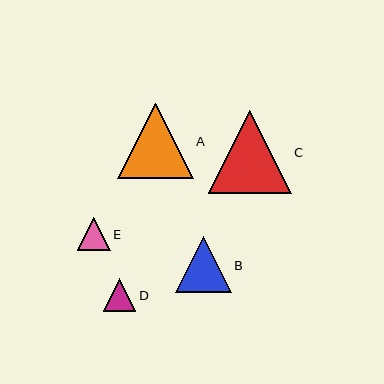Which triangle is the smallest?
Triangle D is the smallest with a size of approximately 33 pixels.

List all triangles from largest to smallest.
From largest to smallest: C, A, B, E, D.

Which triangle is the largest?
Triangle C is the largest with a size of approximately 83 pixels.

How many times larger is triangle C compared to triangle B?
Triangle C is approximately 1.5 times the size of triangle B.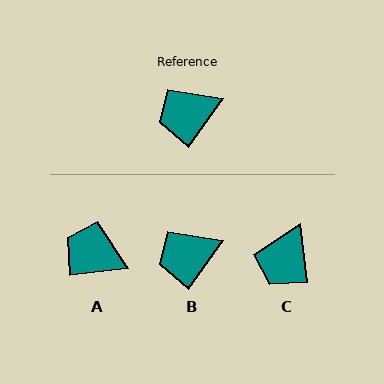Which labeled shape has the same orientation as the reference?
B.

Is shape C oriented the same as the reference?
No, it is off by about 43 degrees.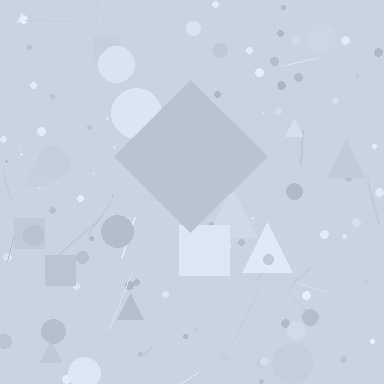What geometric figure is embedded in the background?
A diamond is embedded in the background.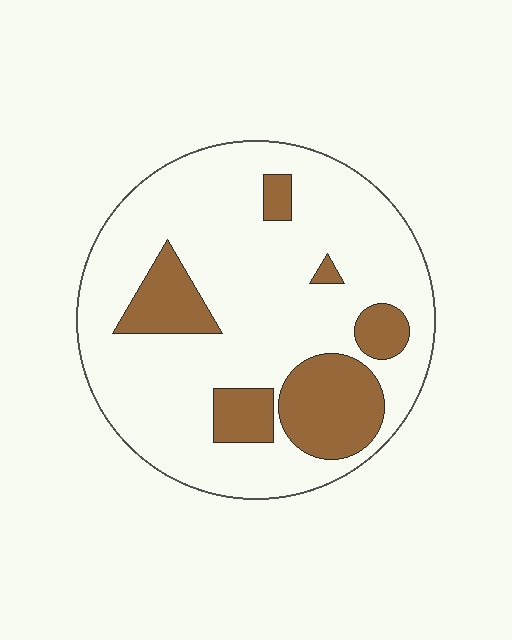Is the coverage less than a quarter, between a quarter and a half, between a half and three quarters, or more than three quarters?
Less than a quarter.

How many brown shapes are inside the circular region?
6.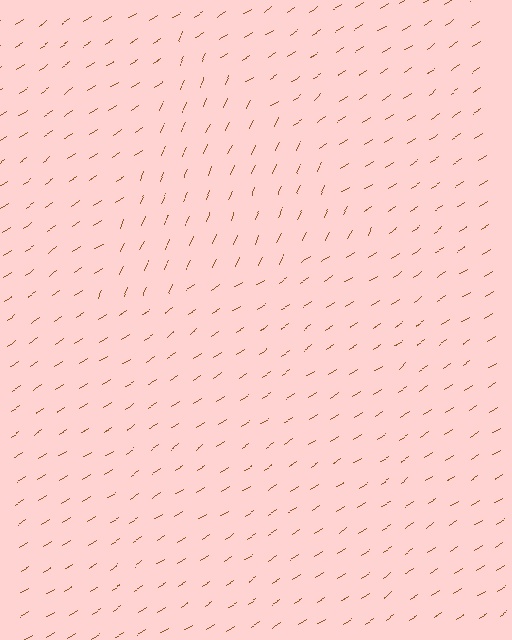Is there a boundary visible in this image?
Yes, there is a texture boundary formed by a change in line orientation.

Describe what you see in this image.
The image is filled with small brown line segments. A triangle region in the image has lines oriented differently from the surrounding lines, creating a visible texture boundary.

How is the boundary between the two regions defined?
The boundary is defined purely by a change in line orientation (approximately 32 degrees difference). All lines are the same color and thickness.